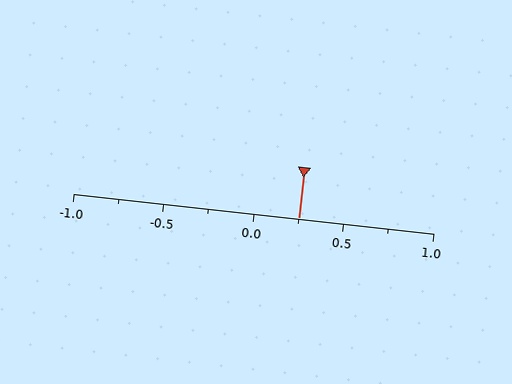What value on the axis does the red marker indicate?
The marker indicates approximately 0.25.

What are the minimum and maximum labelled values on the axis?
The axis runs from -1.0 to 1.0.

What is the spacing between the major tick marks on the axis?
The major ticks are spaced 0.5 apart.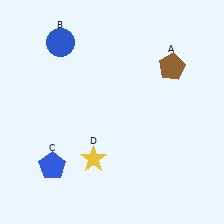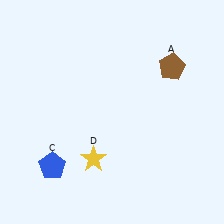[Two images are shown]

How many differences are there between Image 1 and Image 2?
There is 1 difference between the two images.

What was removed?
The blue circle (B) was removed in Image 2.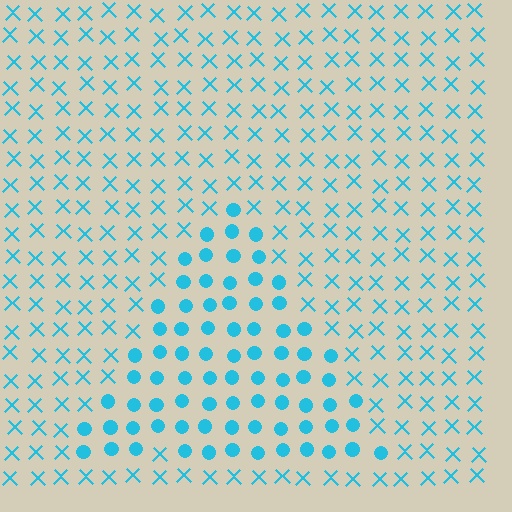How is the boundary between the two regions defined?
The boundary is defined by a change in element shape: circles inside vs. X marks outside. All elements share the same color and spacing.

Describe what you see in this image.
The image is filled with small cyan elements arranged in a uniform grid. A triangle-shaped region contains circles, while the surrounding area contains X marks. The boundary is defined purely by the change in element shape.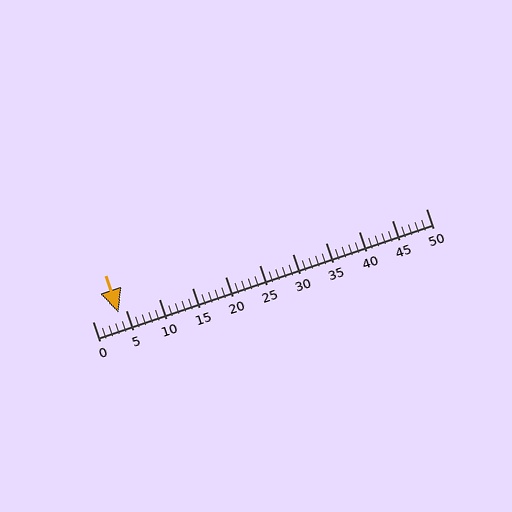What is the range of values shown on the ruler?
The ruler shows values from 0 to 50.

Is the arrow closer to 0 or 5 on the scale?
The arrow is closer to 5.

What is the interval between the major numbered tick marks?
The major tick marks are spaced 5 units apart.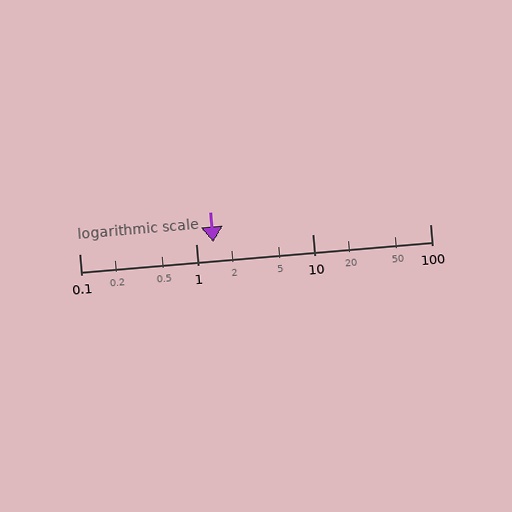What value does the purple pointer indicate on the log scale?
The pointer indicates approximately 1.4.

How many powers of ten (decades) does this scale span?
The scale spans 3 decades, from 0.1 to 100.